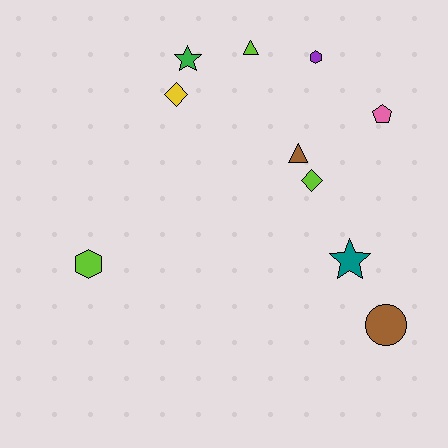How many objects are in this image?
There are 10 objects.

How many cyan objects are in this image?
There are no cyan objects.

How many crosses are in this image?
There are no crosses.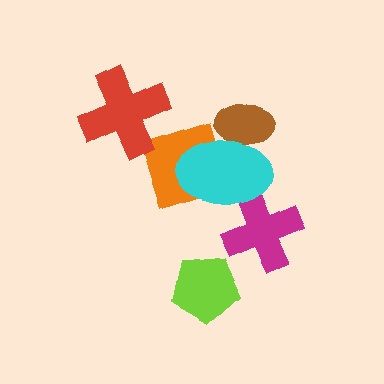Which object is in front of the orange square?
The cyan ellipse is in front of the orange square.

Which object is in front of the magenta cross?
The cyan ellipse is in front of the magenta cross.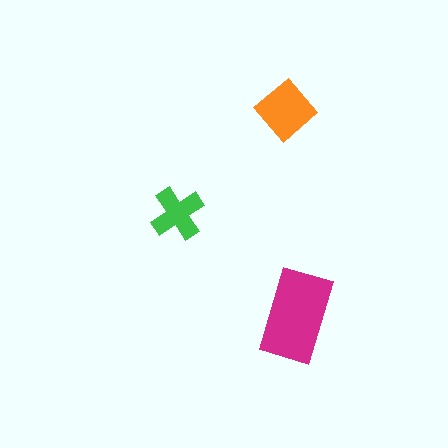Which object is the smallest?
The green cross.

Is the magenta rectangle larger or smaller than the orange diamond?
Larger.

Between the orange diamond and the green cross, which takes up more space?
The orange diamond.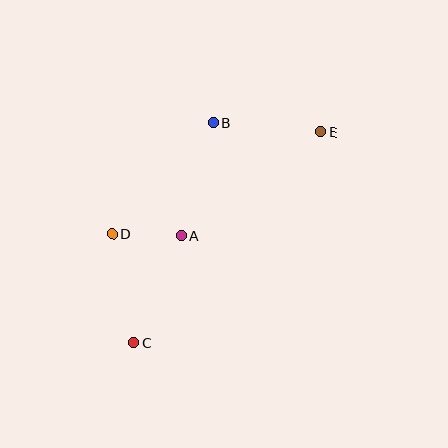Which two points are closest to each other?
Points A and D are closest to each other.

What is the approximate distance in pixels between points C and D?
The distance between C and D is approximately 111 pixels.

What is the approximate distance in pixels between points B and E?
The distance between B and E is approximately 108 pixels.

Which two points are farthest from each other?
Points C and E are farthest from each other.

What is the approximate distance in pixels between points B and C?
The distance between B and C is approximately 234 pixels.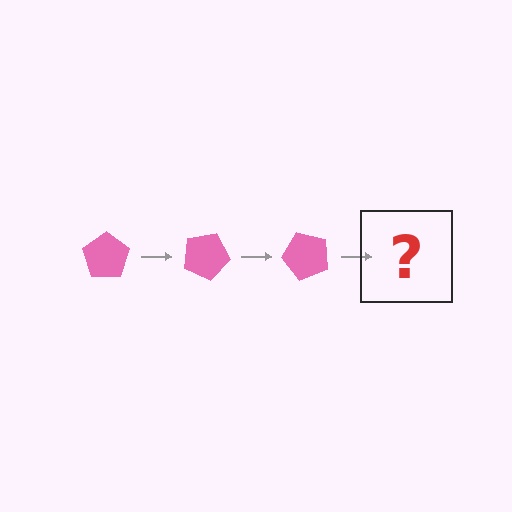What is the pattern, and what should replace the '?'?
The pattern is that the pentagon rotates 25 degrees each step. The '?' should be a pink pentagon rotated 75 degrees.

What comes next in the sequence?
The next element should be a pink pentagon rotated 75 degrees.